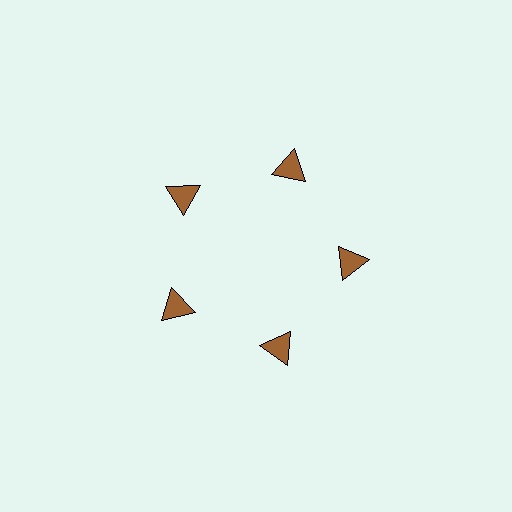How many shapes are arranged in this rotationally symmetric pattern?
There are 5 shapes, arranged in 5 groups of 1.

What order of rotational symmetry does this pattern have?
This pattern has 5-fold rotational symmetry.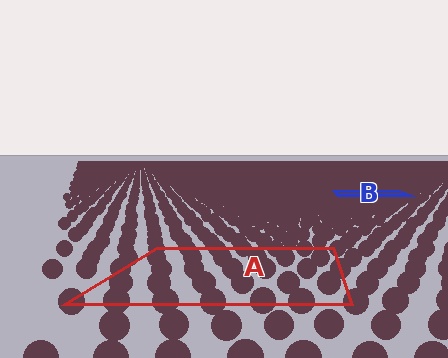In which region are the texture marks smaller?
The texture marks are smaller in region B, because it is farther away.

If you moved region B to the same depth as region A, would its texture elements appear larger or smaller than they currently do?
They would appear larger. At a closer depth, the same texture elements are projected at a bigger on-screen size.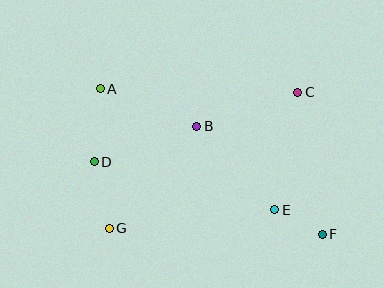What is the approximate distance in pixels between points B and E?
The distance between B and E is approximately 114 pixels.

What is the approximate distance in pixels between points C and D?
The distance between C and D is approximately 215 pixels.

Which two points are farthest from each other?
Points A and F are farthest from each other.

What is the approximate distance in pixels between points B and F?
The distance between B and F is approximately 165 pixels.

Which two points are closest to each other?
Points E and F are closest to each other.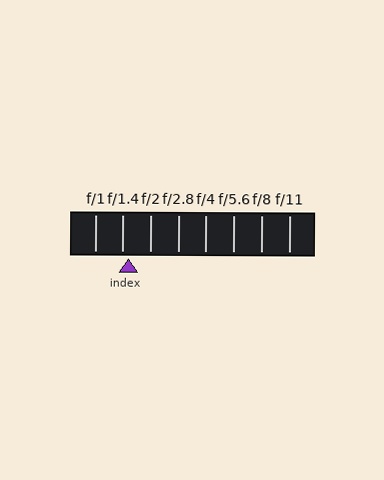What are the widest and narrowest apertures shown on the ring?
The widest aperture shown is f/1 and the narrowest is f/11.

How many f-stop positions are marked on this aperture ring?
There are 8 f-stop positions marked.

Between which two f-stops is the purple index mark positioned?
The index mark is between f/1.4 and f/2.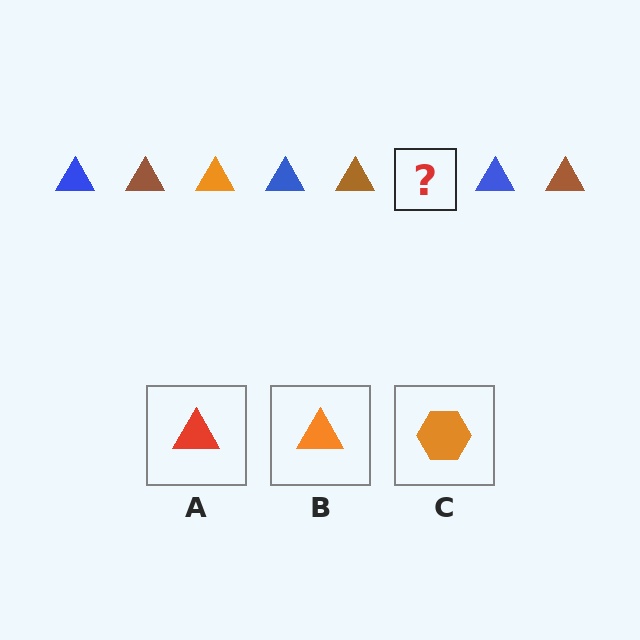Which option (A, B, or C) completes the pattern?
B.